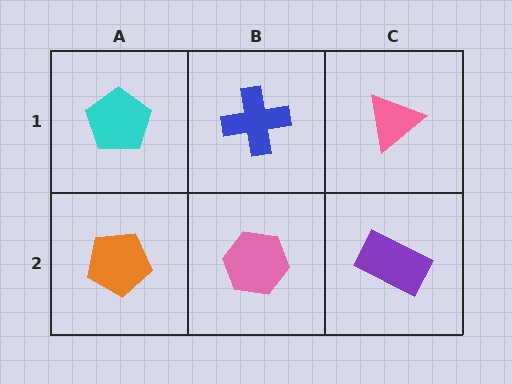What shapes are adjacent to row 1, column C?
A purple rectangle (row 2, column C), a blue cross (row 1, column B).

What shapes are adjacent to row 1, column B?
A pink hexagon (row 2, column B), a cyan pentagon (row 1, column A), a pink triangle (row 1, column C).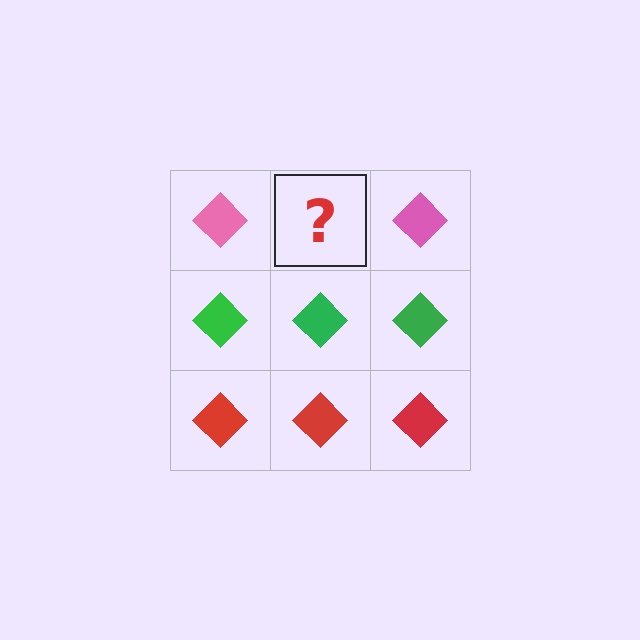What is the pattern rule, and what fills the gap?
The rule is that each row has a consistent color. The gap should be filled with a pink diamond.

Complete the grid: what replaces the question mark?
The question mark should be replaced with a pink diamond.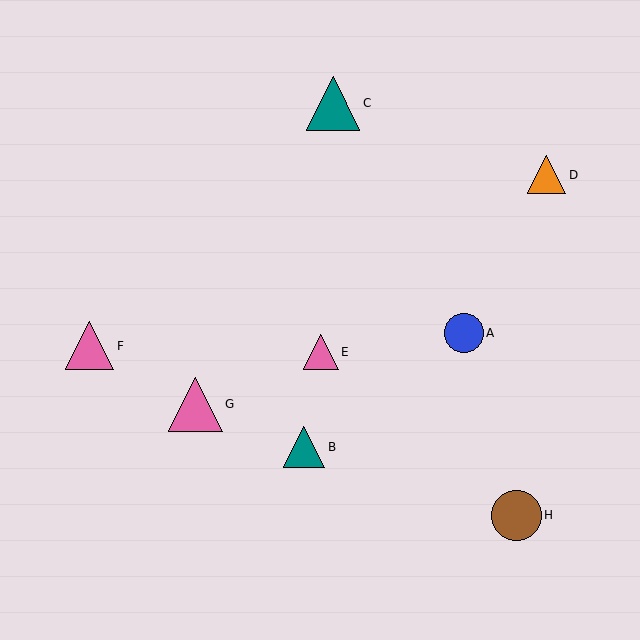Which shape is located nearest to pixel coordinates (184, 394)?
The pink triangle (labeled G) at (195, 404) is nearest to that location.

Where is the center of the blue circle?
The center of the blue circle is at (464, 333).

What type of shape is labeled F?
Shape F is a pink triangle.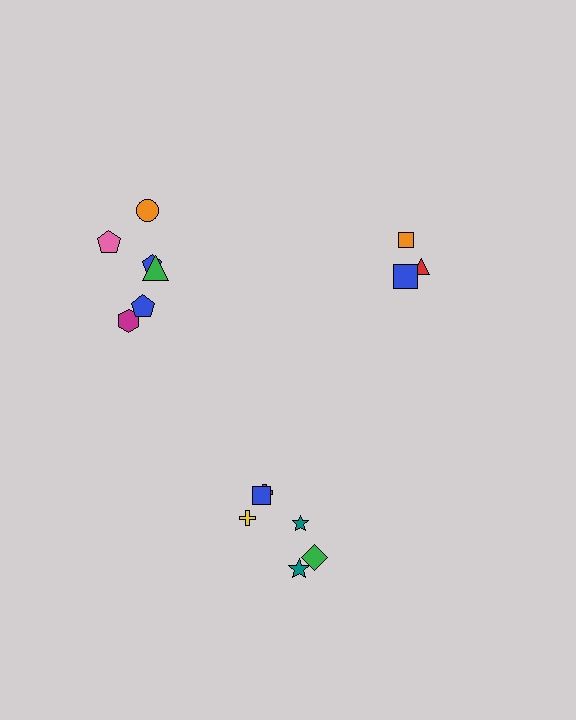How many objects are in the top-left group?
There are 6 objects.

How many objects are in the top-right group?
There are 3 objects.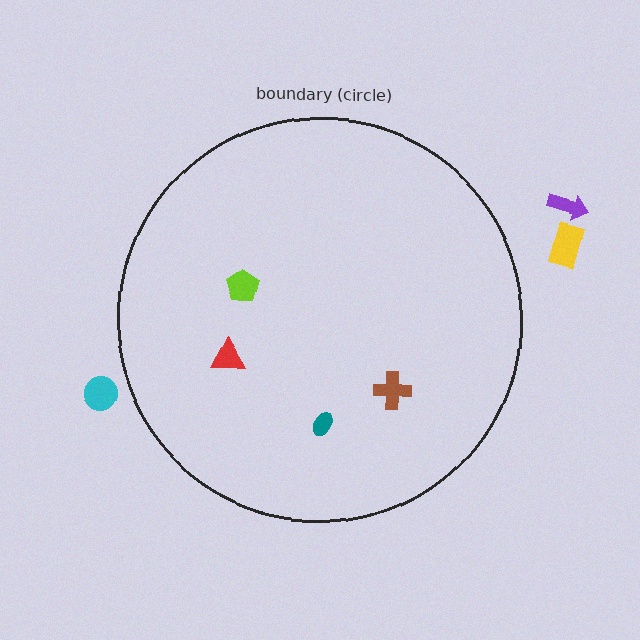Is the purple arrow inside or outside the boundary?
Outside.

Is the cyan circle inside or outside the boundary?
Outside.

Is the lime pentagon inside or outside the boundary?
Inside.